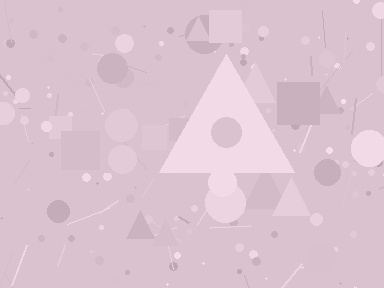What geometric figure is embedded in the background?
A triangle is embedded in the background.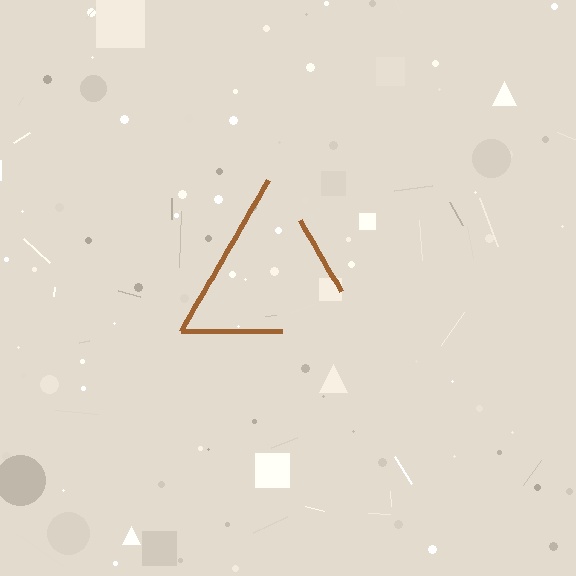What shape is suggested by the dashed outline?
The dashed outline suggests a triangle.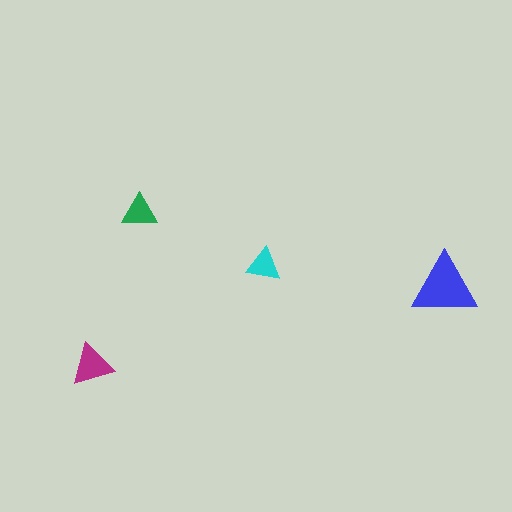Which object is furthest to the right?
The blue triangle is rightmost.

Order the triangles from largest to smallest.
the blue one, the magenta one, the green one, the cyan one.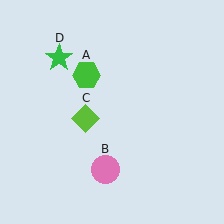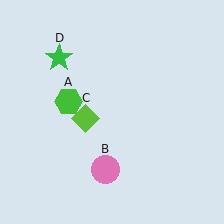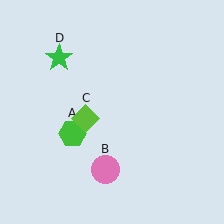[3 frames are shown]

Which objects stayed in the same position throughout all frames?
Pink circle (object B) and lime diamond (object C) and green star (object D) remained stationary.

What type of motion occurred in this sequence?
The green hexagon (object A) rotated counterclockwise around the center of the scene.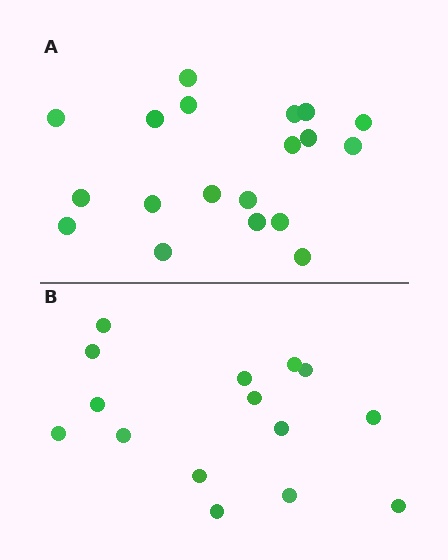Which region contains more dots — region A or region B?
Region A (the top region) has more dots.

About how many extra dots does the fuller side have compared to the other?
Region A has about 4 more dots than region B.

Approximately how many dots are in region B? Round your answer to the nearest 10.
About 20 dots. (The exact count is 15, which rounds to 20.)